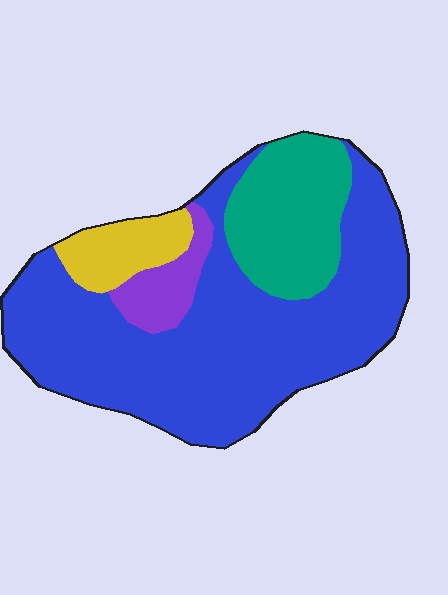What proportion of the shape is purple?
Purple takes up less than a sixth of the shape.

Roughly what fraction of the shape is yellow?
Yellow takes up about one tenth (1/10) of the shape.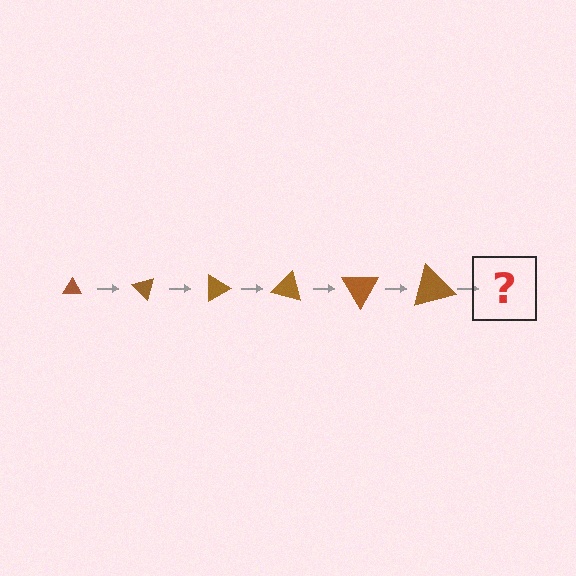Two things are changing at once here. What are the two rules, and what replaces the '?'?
The two rules are that the triangle grows larger each step and it rotates 45 degrees each step. The '?' should be a triangle, larger than the previous one and rotated 270 degrees from the start.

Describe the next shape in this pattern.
It should be a triangle, larger than the previous one and rotated 270 degrees from the start.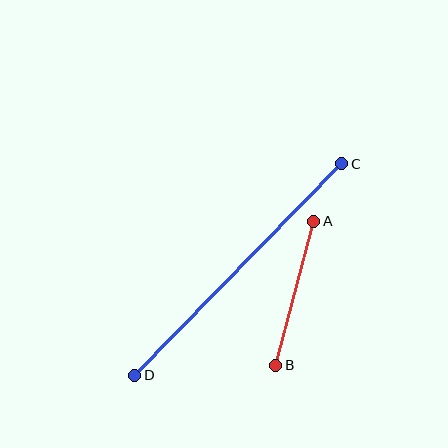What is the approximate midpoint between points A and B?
The midpoint is at approximately (295, 293) pixels.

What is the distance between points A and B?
The distance is approximately 149 pixels.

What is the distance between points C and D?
The distance is approximately 296 pixels.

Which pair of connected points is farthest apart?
Points C and D are farthest apart.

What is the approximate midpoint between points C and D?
The midpoint is at approximately (238, 270) pixels.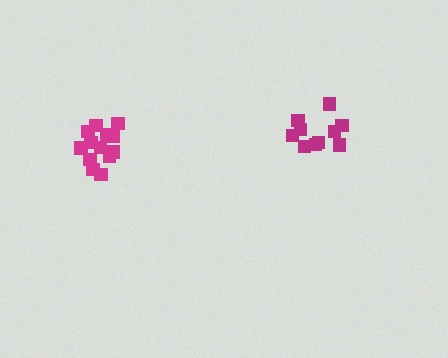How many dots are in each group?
Group 1: 14 dots, Group 2: 10 dots (24 total).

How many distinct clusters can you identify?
There are 2 distinct clusters.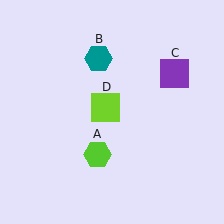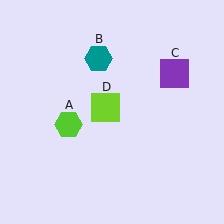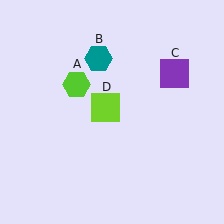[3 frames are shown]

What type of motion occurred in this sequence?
The lime hexagon (object A) rotated clockwise around the center of the scene.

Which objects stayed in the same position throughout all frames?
Teal hexagon (object B) and purple square (object C) and lime square (object D) remained stationary.